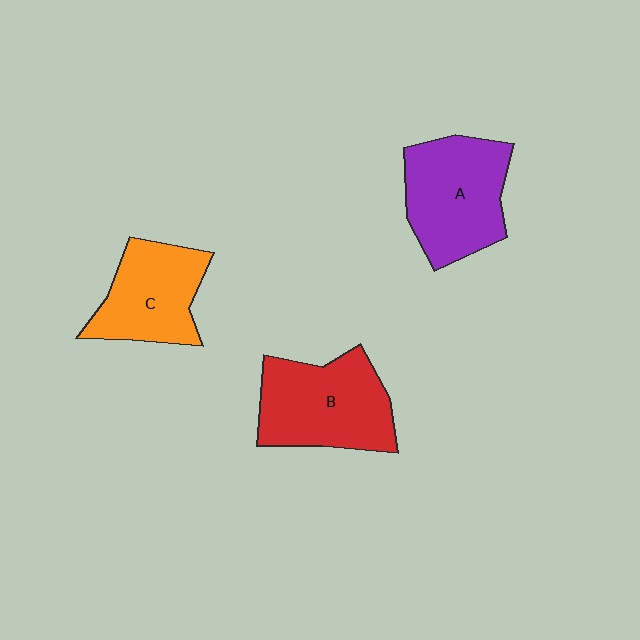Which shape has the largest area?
Shape B (red).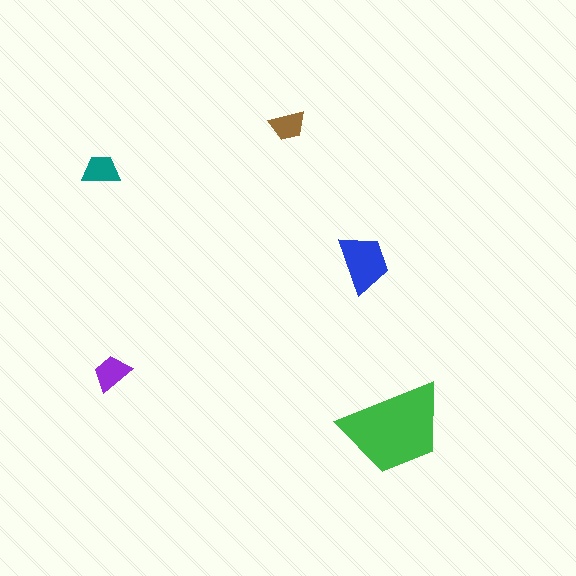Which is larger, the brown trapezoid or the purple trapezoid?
The purple one.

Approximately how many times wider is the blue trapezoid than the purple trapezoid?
About 1.5 times wider.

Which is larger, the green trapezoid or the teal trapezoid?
The green one.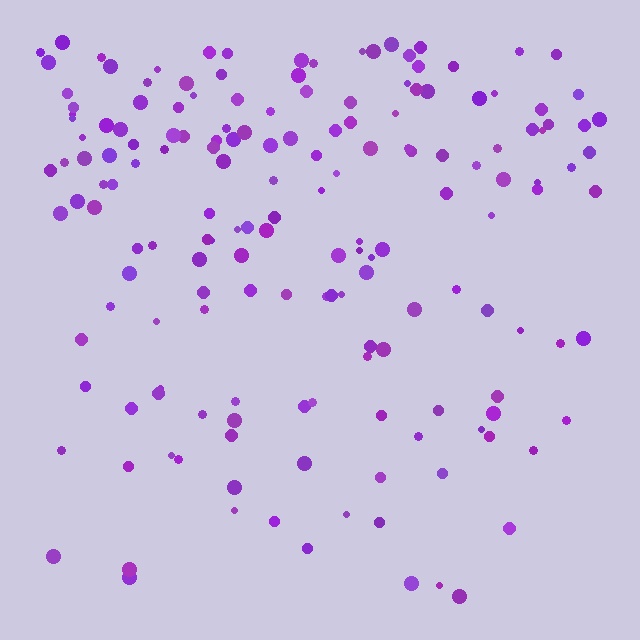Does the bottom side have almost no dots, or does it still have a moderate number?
Still a moderate number, just noticeably fewer than the top.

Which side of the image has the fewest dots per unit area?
The bottom.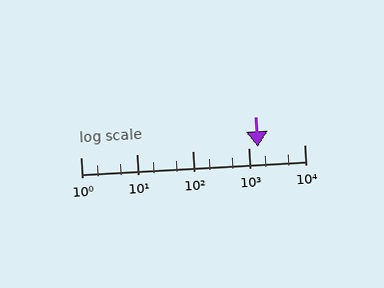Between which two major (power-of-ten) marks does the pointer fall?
The pointer is between 1000 and 10000.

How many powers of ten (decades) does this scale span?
The scale spans 4 decades, from 1 to 10000.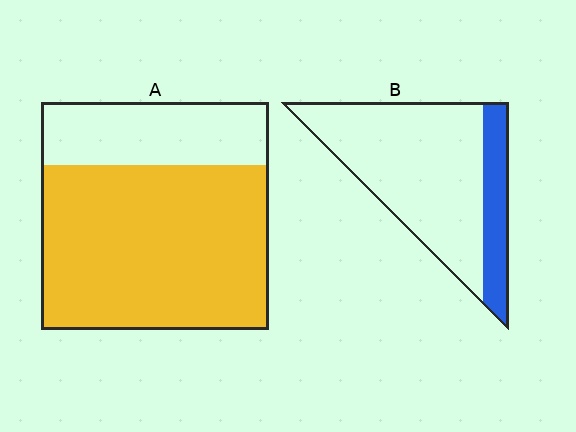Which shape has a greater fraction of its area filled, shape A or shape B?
Shape A.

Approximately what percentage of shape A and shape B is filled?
A is approximately 70% and B is approximately 20%.